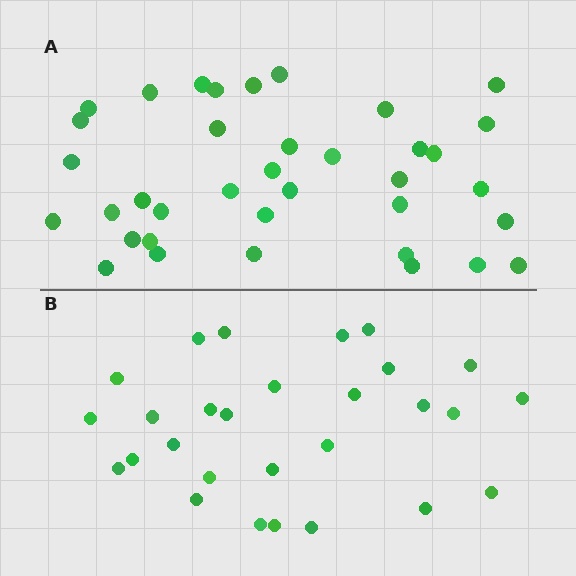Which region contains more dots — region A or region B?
Region A (the top region) has more dots.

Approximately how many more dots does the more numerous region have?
Region A has roughly 8 or so more dots than region B.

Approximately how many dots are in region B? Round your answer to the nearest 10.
About 30 dots. (The exact count is 28, which rounds to 30.)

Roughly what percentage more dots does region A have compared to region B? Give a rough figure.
About 30% more.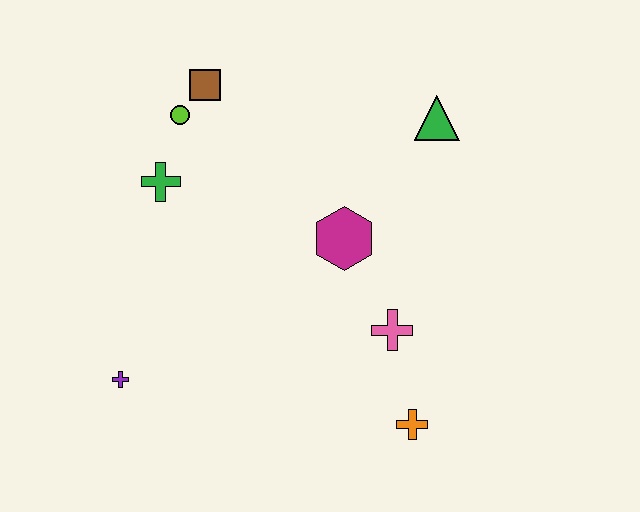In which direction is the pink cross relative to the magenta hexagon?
The pink cross is below the magenta hexagon.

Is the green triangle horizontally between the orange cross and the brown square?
No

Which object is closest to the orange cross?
The pink cross is closest to the orange cross.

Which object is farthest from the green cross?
The orange cross is farthest from the green cross.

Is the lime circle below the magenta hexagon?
No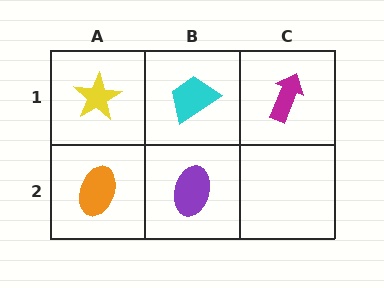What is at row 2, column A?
An orange ellipse.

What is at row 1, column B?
A cyan trapezoid.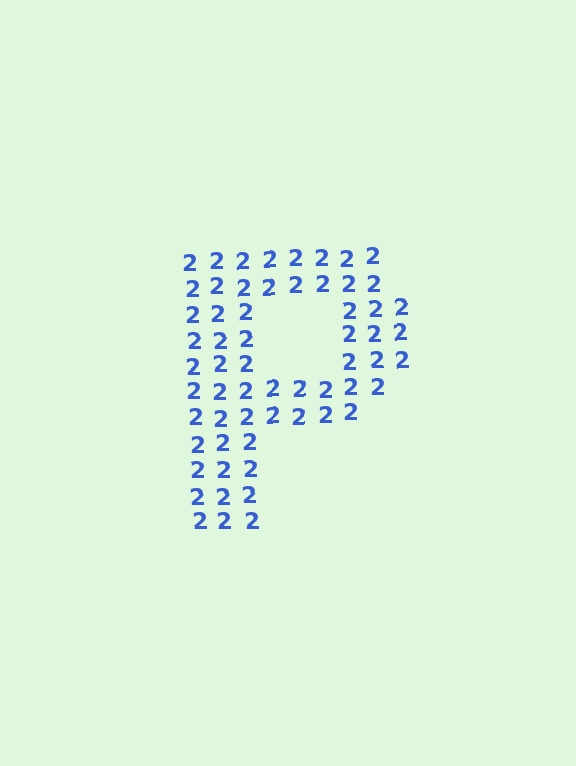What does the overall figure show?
The overall figure shows the letter P.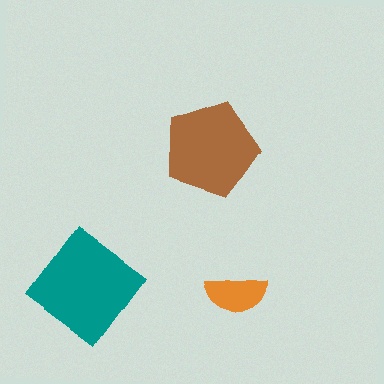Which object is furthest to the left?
The teal diamond is leftmost.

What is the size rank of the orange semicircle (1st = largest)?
3rd.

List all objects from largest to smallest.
The teal diamond, the brown pentagon, the orange semicircle.